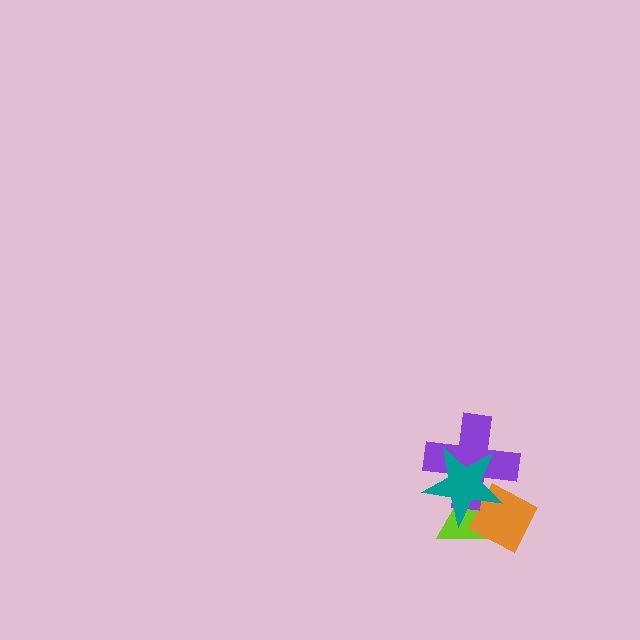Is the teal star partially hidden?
No, no other shape covers it.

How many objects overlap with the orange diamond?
3 objects overlap with the orange diamond.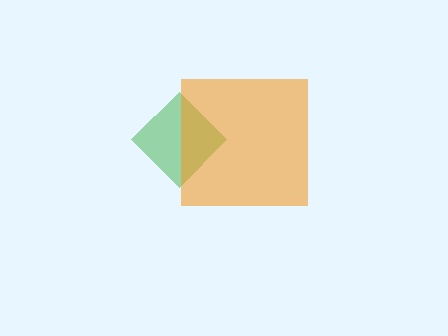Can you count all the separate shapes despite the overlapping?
Yes, there are 2 separate shapes.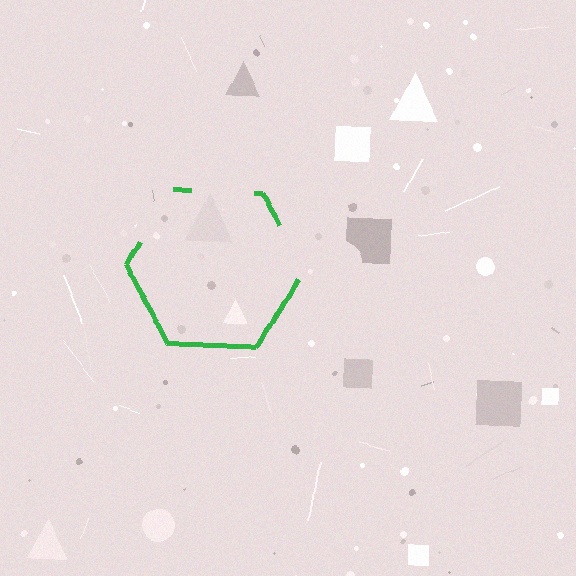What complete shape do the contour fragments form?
The contour fragments form a hexagon.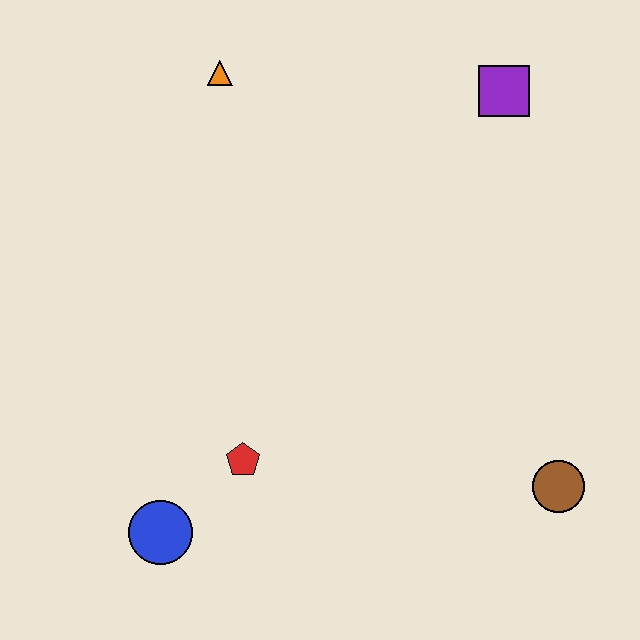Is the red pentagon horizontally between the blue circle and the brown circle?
Yes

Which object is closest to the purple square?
The orange triangle is closest to the purple square.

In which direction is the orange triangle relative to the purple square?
The orange triangle is to the left of the purple square.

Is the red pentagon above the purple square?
No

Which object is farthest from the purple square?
The blue circle is farthest from the purple square.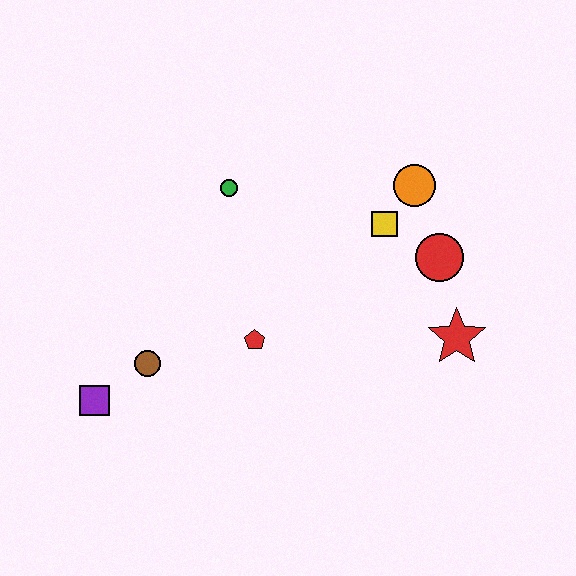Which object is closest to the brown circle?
The purple square is closest to the brown circle.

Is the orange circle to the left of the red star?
Yes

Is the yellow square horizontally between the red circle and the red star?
No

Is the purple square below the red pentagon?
Yes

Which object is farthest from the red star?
The purple square is farthest from the red star.